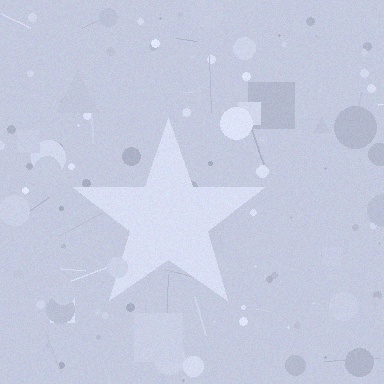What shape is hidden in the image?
A star is hidden in the image.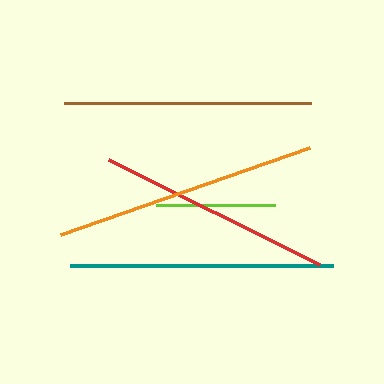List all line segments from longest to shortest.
From longest to shortest: orange, teal, brown, red, lime.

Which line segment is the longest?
The orange line is the longest at approximately 264 pixels.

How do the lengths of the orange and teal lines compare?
The orange and teal lines are approximately the same length.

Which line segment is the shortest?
The lime line is the shortest at approximately 119 pixels.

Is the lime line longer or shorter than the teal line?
The teal line is longer than the lime line.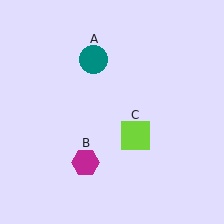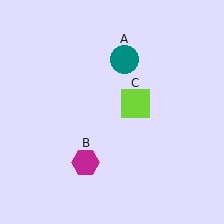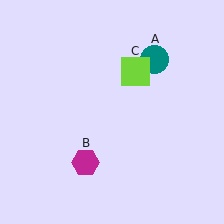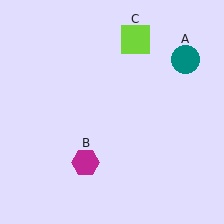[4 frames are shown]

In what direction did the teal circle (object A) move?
The teal circle (object A) moved right.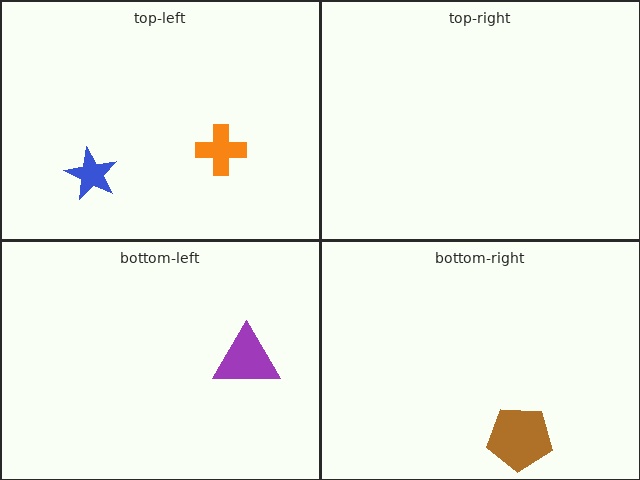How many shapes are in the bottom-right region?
1.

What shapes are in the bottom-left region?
The purple triangle.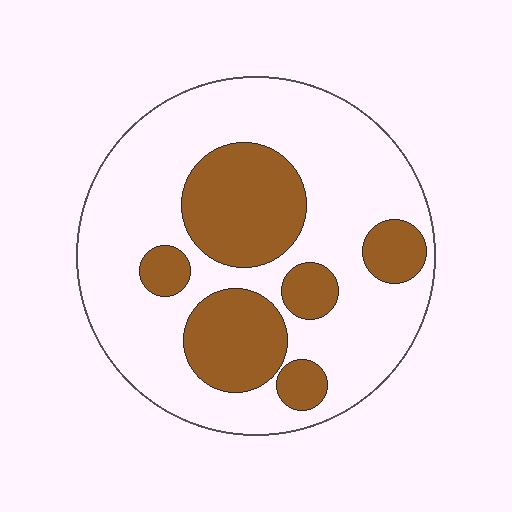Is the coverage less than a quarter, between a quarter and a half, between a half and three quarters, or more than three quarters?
Between a quarter and a half.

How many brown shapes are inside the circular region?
6.